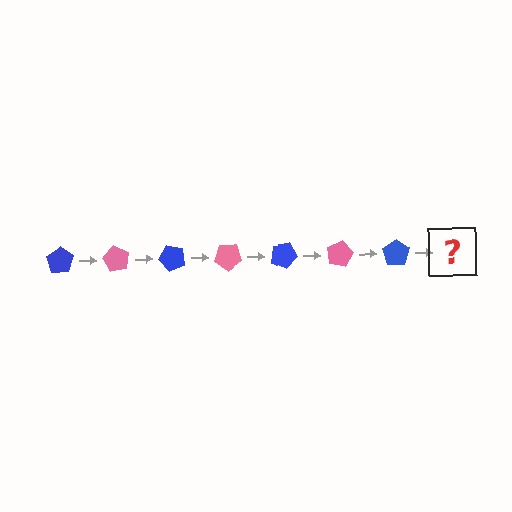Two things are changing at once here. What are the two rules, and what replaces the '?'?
The two rules are that it rotates 60 degrees each step and the color cycles through blue and pink. The '?' should be a pink pentagon, rotated 420 degrees from the start.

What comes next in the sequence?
The next element should be a pink pentagon, rotated 420 degrees from the start.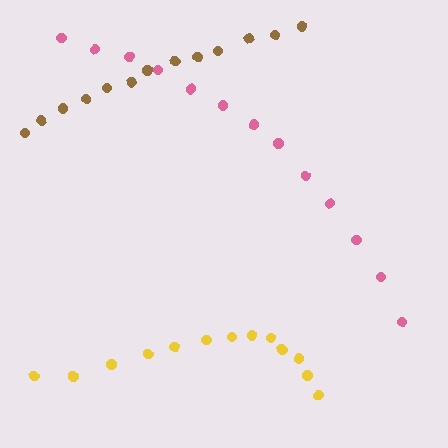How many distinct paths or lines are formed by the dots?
There are 3 distinct paths.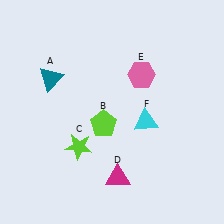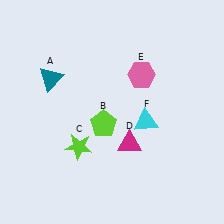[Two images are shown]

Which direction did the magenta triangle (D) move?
The magenta triangle (D) moved up.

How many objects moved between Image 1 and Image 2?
1 object moved between the two images.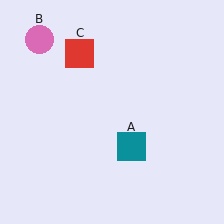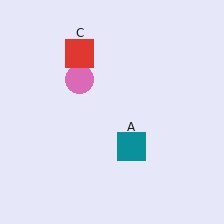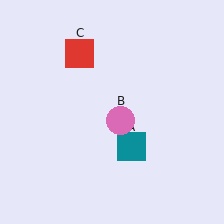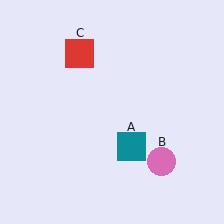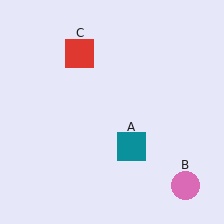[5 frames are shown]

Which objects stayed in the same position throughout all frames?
Teal square (object A) and red square (object C) remained stationary.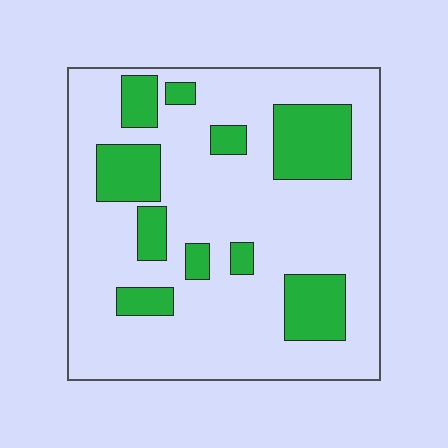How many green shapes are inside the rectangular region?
10.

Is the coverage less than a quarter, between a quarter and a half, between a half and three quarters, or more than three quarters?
Less than a quarter.